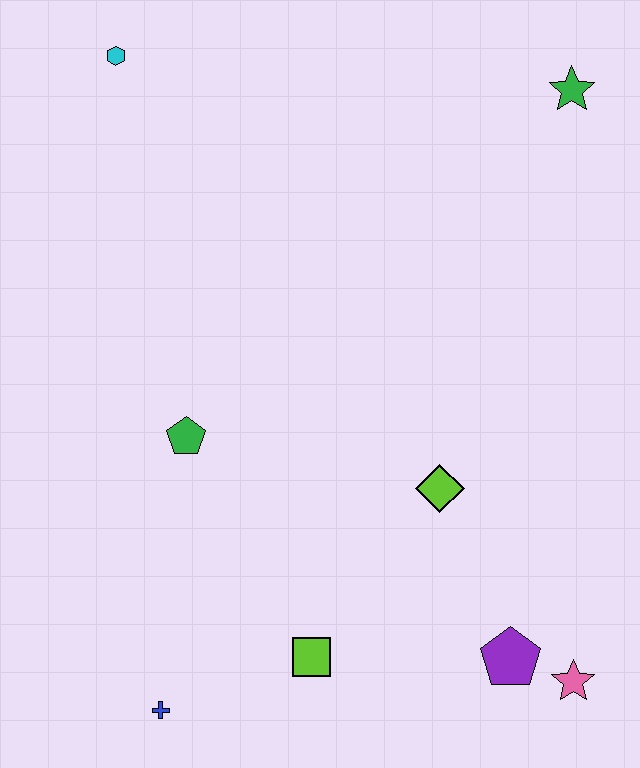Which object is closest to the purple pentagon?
The pink star is closest to the purple pentagon.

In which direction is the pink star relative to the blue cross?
The pink star is to the right of the blue cross.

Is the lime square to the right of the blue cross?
Yes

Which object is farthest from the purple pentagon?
The cyan hexagon is farthest from the purple pentagon.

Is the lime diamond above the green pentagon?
No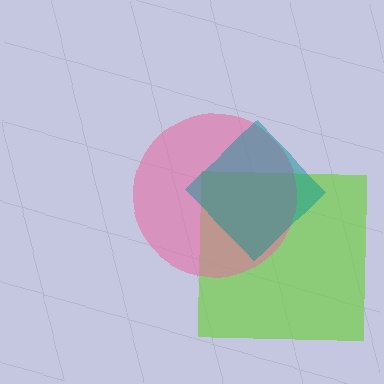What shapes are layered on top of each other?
The layered shapes are: a lime square, a pink circle, a teal diamond.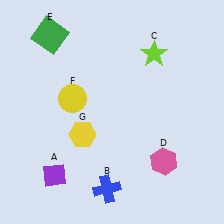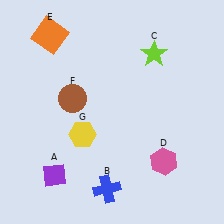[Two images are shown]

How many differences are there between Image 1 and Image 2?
There are 2 differences between the two images.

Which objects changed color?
E changed from green to orange. F changed from yellow to brown.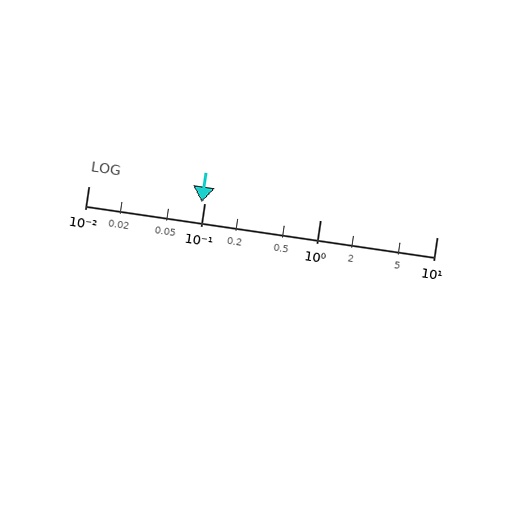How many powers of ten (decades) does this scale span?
The scale spans 3 decades, from 0.01 to 10.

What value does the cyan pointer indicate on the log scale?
The pointer indicates approximately 0.095.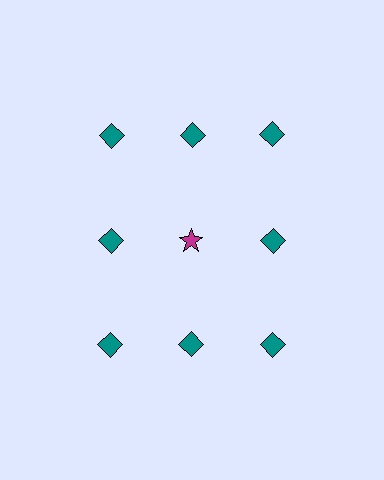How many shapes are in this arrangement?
There are 9 shapes arranged in a grid pattern.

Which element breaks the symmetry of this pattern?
The magenta star in the second row, second from left column breaks the symmetry. All other shapes are teal diamonds.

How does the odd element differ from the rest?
It differs in both color (magenta instead of teal) and shape (star instead of diamond).